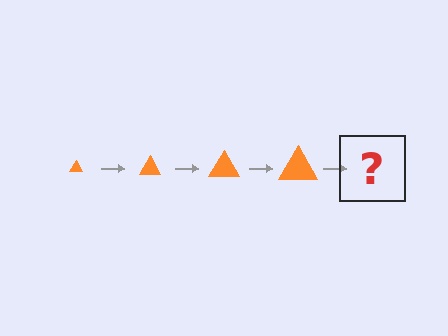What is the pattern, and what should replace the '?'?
The pattern is that the triangle gets progressively larger each step. The '?' should be an orange triangle, larger than the previous one.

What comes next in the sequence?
The next element should be an orange triangle, larger than the previous one.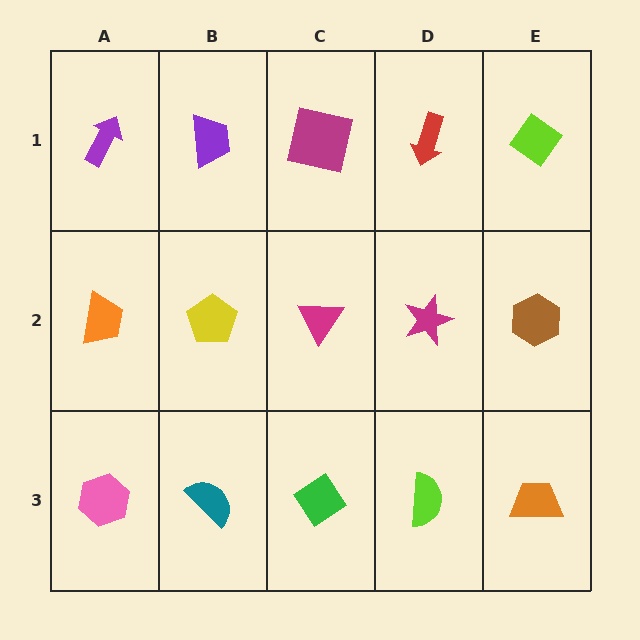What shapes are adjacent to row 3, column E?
A brown hexagon (row 2, column E), a lime semicircle (row 3, column D).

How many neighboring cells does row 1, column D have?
3.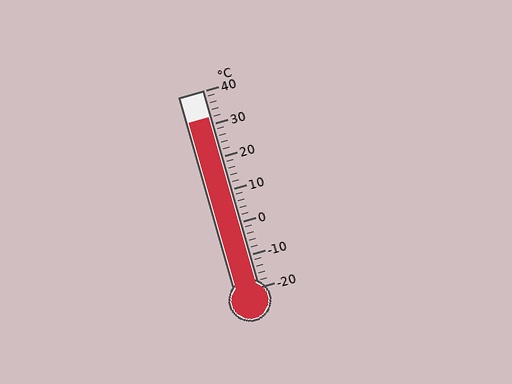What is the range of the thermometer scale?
The thermometer scale ranges from -20°C to 40°C.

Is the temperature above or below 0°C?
The temperature is above 0°C.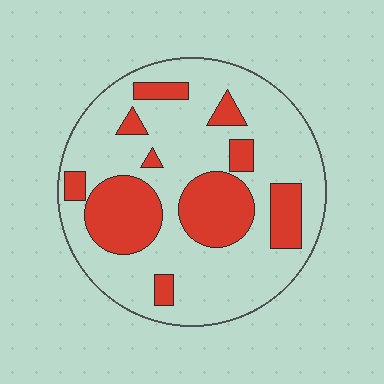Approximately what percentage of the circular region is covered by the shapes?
Approximately 30%.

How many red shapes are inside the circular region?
10.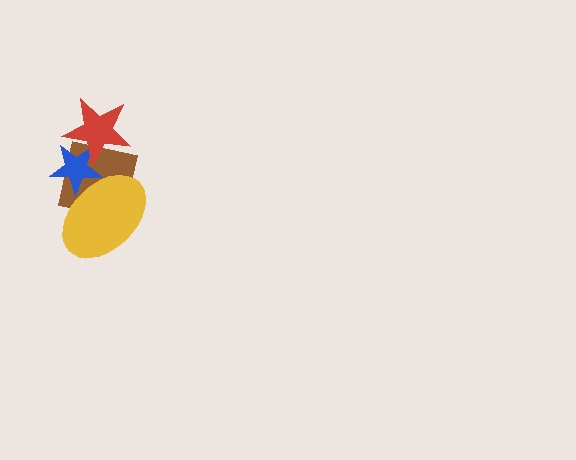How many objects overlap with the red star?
2 objects overlap with the red star.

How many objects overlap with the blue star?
3 objects overlap with the blue star.